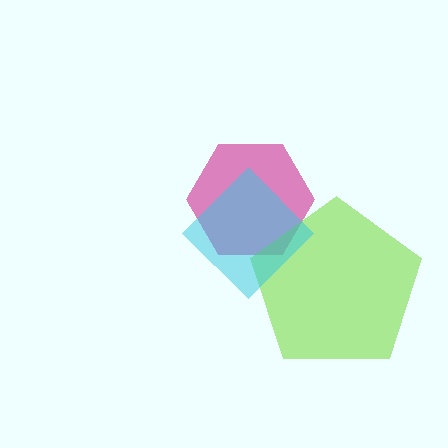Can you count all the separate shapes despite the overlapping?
Yes, there are 3 separate shapes.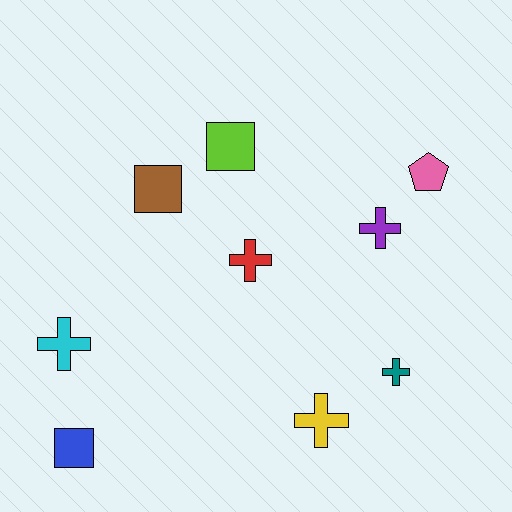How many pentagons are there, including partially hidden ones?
There is 1 pentagon.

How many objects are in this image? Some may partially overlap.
There are 9 objects.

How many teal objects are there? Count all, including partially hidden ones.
There is 1 teal object.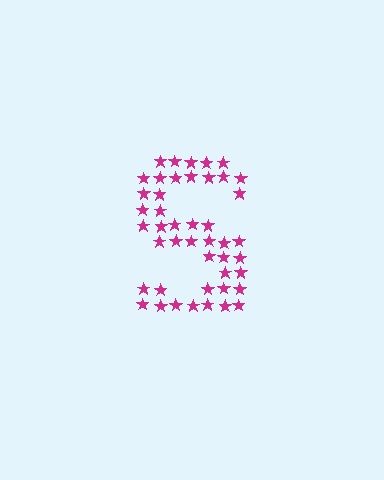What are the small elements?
The small elements are stars.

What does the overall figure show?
The overall figure shows the letter S.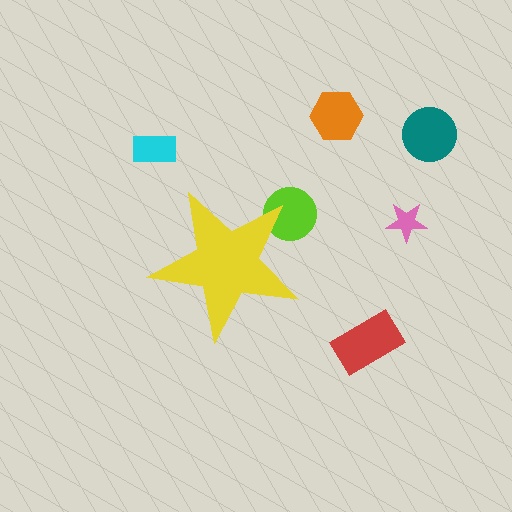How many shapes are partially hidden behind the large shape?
1 shape is partially hidden.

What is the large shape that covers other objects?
A yellow star.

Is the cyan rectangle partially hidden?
No, the cyan rectangle is fully visible.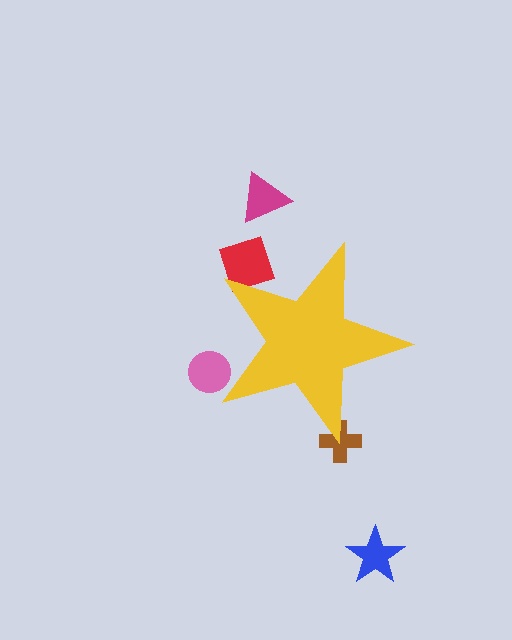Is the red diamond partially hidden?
Yes, the red diamond is partially hidden behind the yellow star.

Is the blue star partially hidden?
No, the blue star is fully visible.